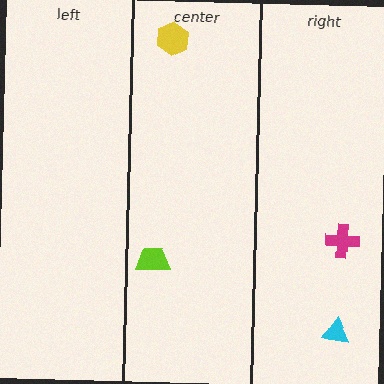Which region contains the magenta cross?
The right region.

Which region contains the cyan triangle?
The right region.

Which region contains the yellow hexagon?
The center region.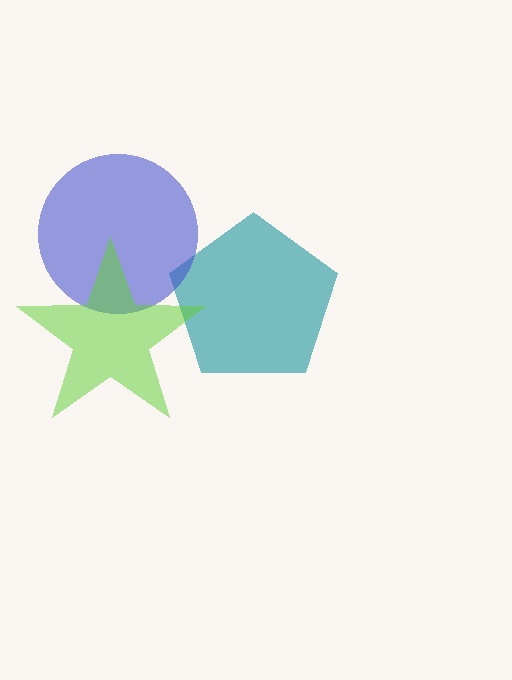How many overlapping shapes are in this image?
There are 3 overlapping shapes in the image.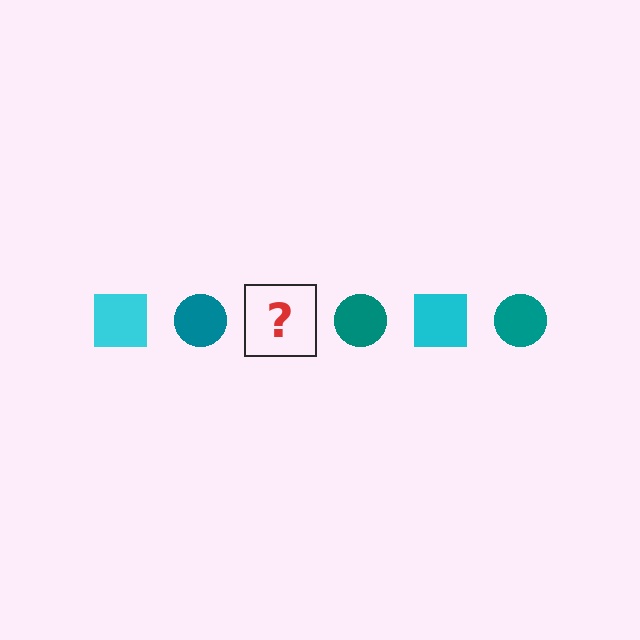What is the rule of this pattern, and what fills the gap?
The rule is that the pattern alternates between cyan square and teal circle. The gap should be filled with a cyan square.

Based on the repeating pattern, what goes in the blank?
The blank should be a cyan square.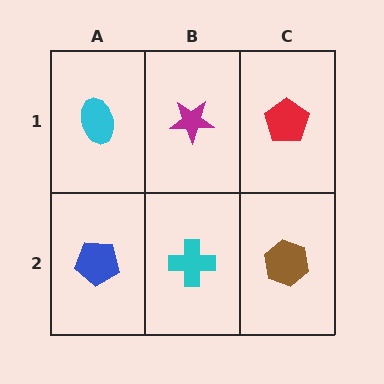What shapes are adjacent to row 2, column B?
A magenta star (row 1, column B), a blue pentagon (row 2, column A), a brown hexagon (row 2, column C).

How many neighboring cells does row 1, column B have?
3.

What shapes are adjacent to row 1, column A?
A blue pentagon (row 2, column A), a magenta star (row 1, column B).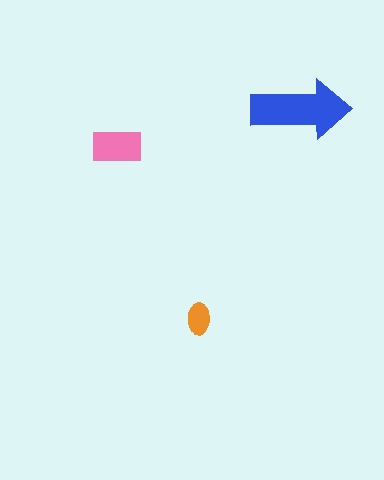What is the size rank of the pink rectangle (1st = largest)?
2nd.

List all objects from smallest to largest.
The orange ellipse, the pink rectangle, the blue arrow.